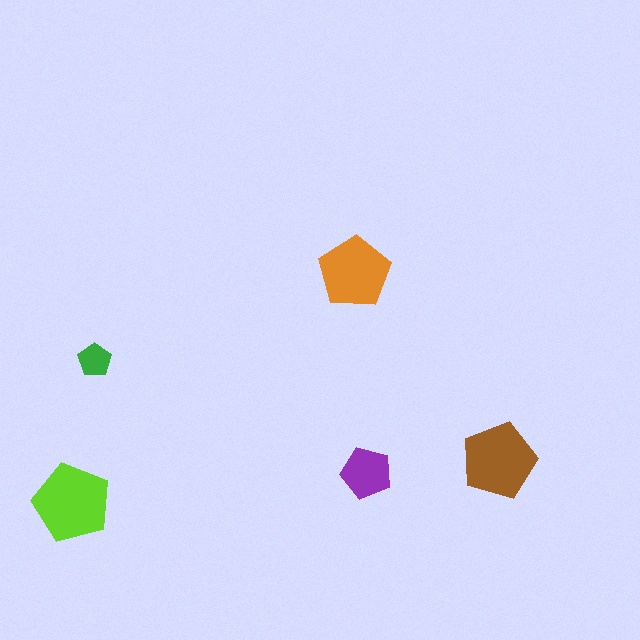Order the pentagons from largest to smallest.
the lime one, the brown one, the orange one, the purple one, the green one.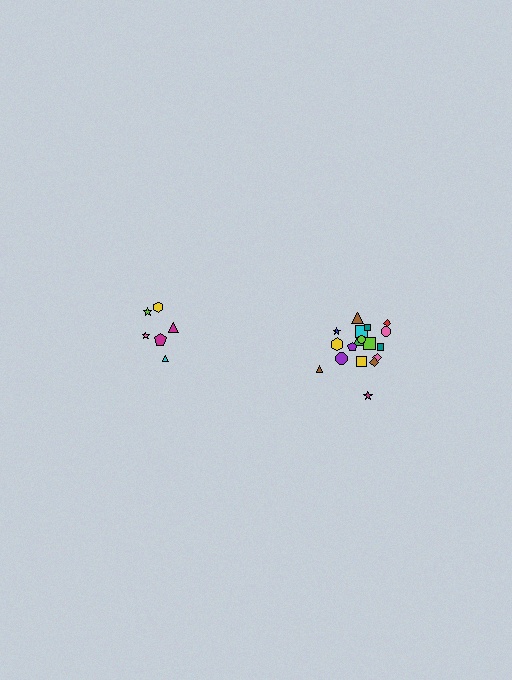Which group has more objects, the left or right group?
The right group.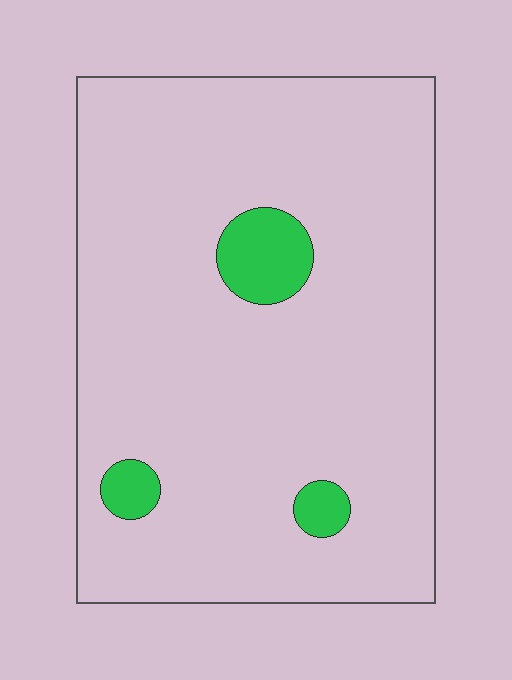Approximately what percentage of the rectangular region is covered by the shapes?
Approximately 5%.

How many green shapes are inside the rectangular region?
3.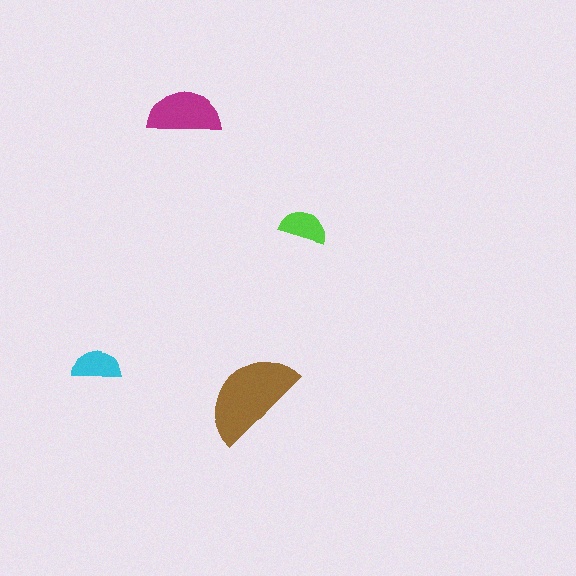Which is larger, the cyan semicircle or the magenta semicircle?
The magenta one.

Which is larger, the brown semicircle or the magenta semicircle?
The brown one.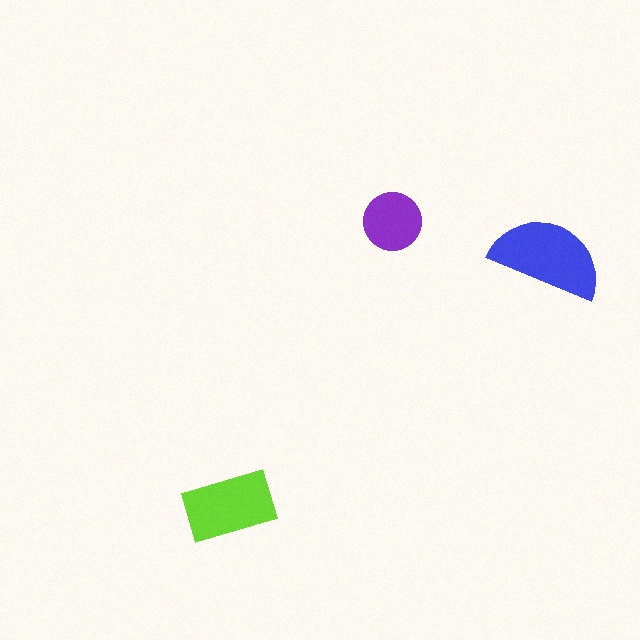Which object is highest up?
The purple circle is topmost.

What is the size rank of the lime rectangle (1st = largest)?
2nd.